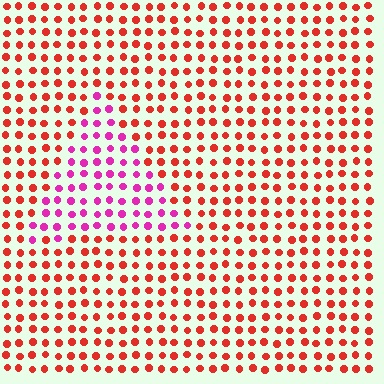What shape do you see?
I see a triangle.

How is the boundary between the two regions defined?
The boundary is defined purely by a slight shift in hue (about 47 degrees). Spacing, size, and orientation are identical on both sides.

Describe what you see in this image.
The image is filled with small red elements in a uniform arrangement. A triangle-shaped region is visible where the elements are tinted to a slightly different hue, forming a subtle color boundary.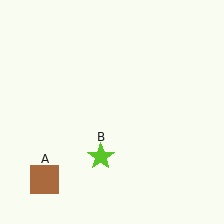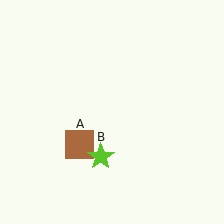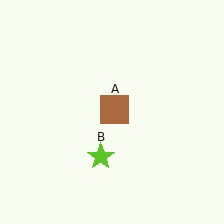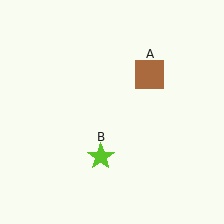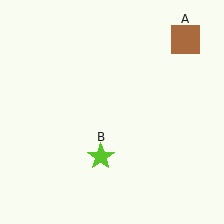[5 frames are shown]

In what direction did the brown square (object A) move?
The brown square (object A) moved up and to the right.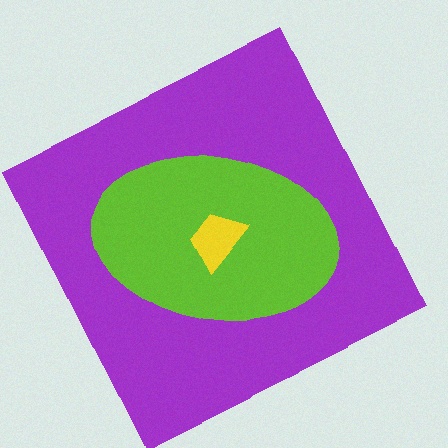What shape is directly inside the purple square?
The lime ellipse.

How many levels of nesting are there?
3.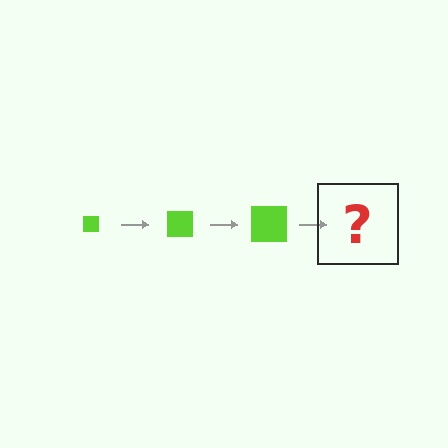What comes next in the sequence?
The next element should be a lime square, larger than the previous one.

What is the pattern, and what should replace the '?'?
The pattern is that the square gets progressively larger each step. The '?' should be a lime square, larger than the previous one.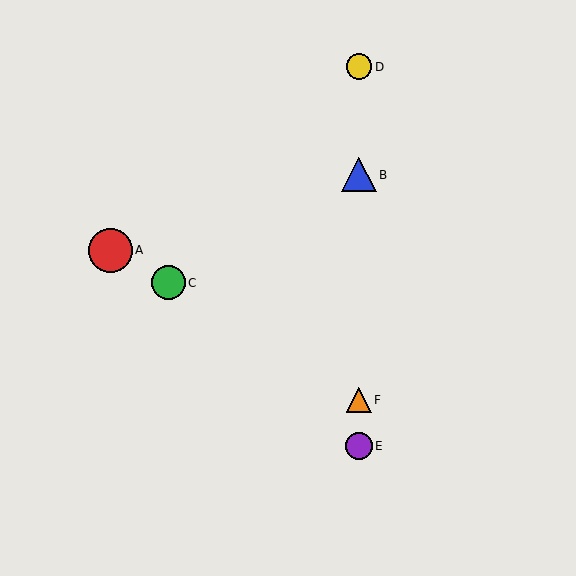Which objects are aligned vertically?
Objects B, D, E, F are aligned vertically.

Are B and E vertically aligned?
Yes, both are at x≈359.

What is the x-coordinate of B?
Object B is at x≈359.